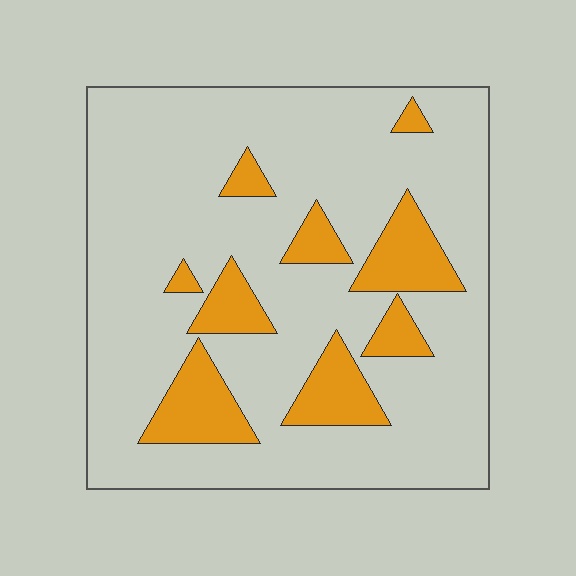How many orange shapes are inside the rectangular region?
9.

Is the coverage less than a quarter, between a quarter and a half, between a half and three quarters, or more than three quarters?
Less than a quarter.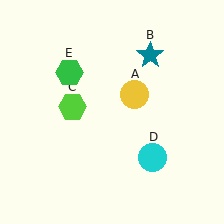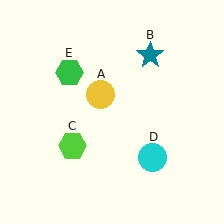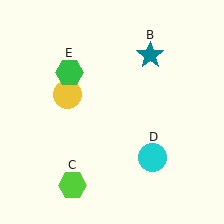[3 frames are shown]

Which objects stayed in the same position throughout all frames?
Teal star (object B) and cyan circle (object D) and green hexagon (object E) remained stationary.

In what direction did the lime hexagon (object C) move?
The lime hexagon (object C) moved down.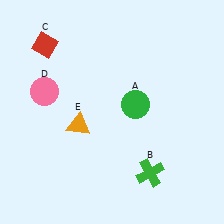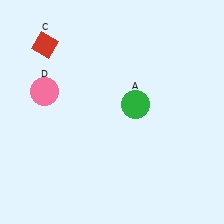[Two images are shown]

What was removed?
The green cross (B), the orange triangle (E) were removed in Image 2.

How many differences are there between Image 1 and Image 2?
There are 2 differences between the two images.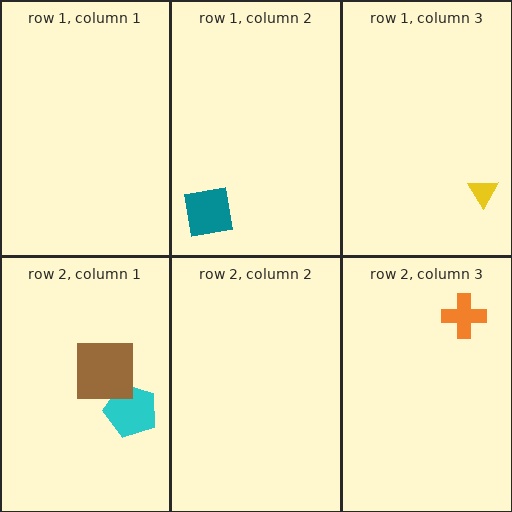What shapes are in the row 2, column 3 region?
The orange cross.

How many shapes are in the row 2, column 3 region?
1.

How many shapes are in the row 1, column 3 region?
1.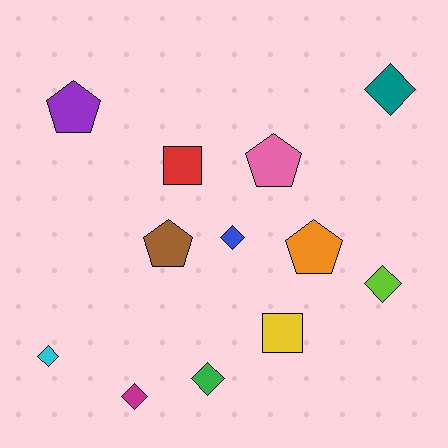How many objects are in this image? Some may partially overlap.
There are 12 objects.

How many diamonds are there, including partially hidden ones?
There are 6 diamonds.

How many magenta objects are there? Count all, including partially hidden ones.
There is 1 magenta object.